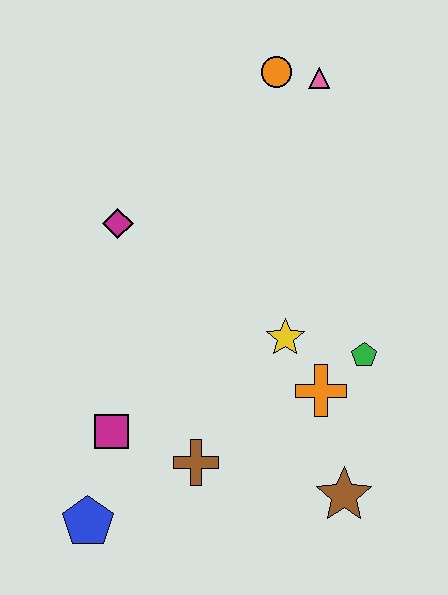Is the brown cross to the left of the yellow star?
Yes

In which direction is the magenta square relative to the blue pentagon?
The magenta square is above the blue pentagon.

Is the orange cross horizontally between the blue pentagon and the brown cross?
No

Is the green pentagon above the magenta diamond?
No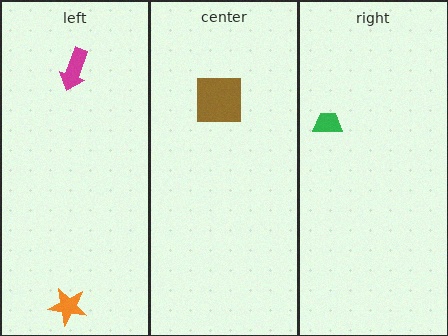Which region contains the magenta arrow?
The left region.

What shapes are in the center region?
The brown square.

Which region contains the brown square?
The center region.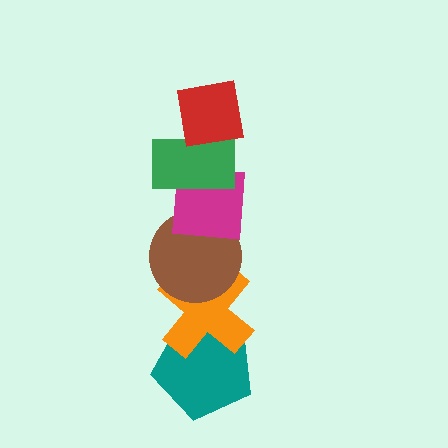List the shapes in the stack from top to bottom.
From top to bottom: the red square, the green rectangle, the magenta square, the brown circle, the orange cross, the teal pentagon.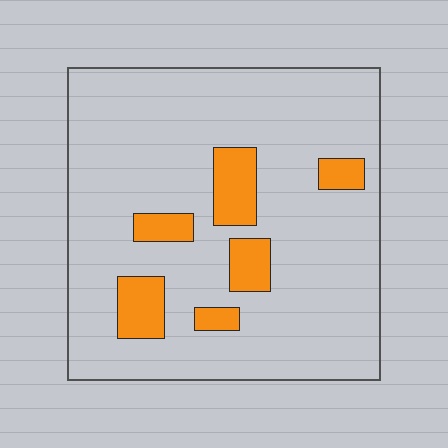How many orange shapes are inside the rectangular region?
6.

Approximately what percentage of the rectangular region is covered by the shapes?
Approximately 15%.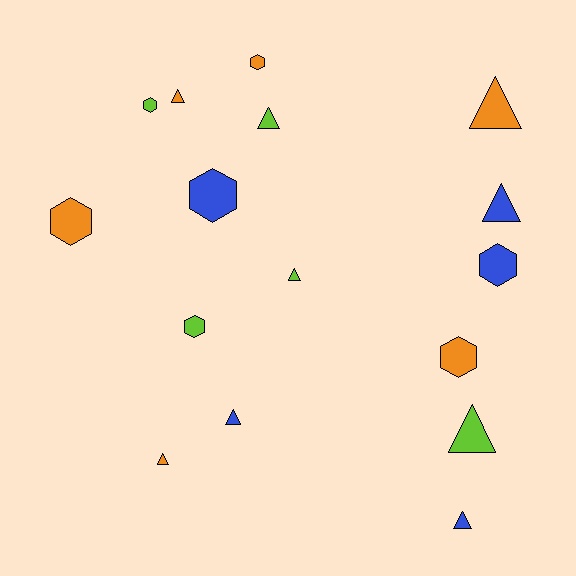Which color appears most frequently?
Orange, with 6 objects.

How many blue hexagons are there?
There are 2 blue hexagons.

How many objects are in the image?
There are 16 objects.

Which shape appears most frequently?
Triangle, with 9 objects.